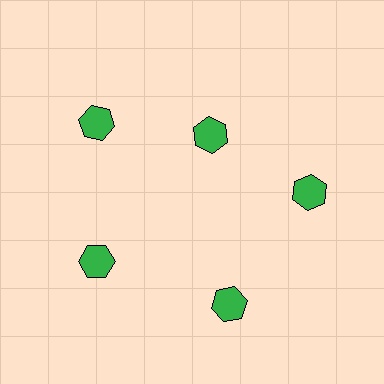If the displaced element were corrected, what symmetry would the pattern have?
It would have 5-fold rotational symmetry — the pattern would map onto itself every 72 degrees.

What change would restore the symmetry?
The symmetry would be restored by moving it outward, back onto the ring so that all 5 hexagons sit at equal angles and equal distance from the center.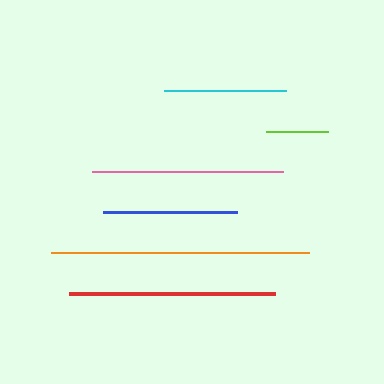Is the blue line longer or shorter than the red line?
The red line is longer than the blue line.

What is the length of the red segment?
The red segment is approximately 207 pixels long.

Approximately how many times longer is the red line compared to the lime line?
The red line is approximately 3.4 times the length of the lime line.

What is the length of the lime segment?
The lime segment is approximately 62 pixels long.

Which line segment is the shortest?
The lime line is the shortest at approximately 62 pixels.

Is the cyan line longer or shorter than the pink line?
The pink line is longer than the cyan line.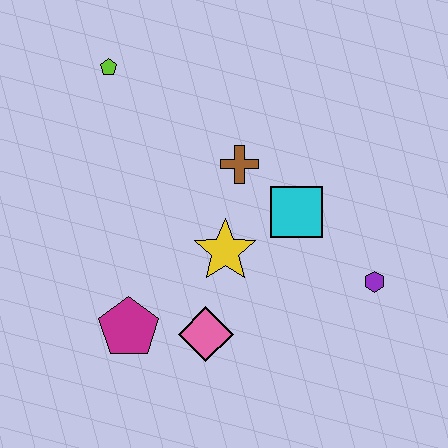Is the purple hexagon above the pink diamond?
Yes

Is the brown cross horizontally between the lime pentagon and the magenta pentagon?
No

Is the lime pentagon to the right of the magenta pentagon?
No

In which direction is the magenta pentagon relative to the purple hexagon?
The magenta pentagon is to the left of the purple hexagon.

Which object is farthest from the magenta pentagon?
The lime pentagon is farthest from the magenta pentagon.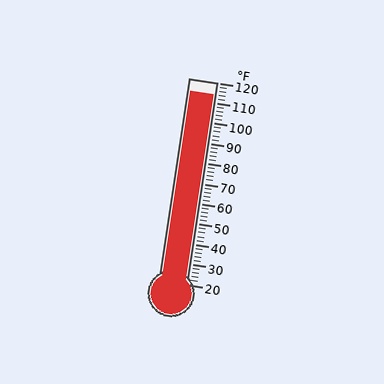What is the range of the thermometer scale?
The thermometer scale ranges from 20°F to 120°F.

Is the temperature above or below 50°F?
The temperature is above 50°F.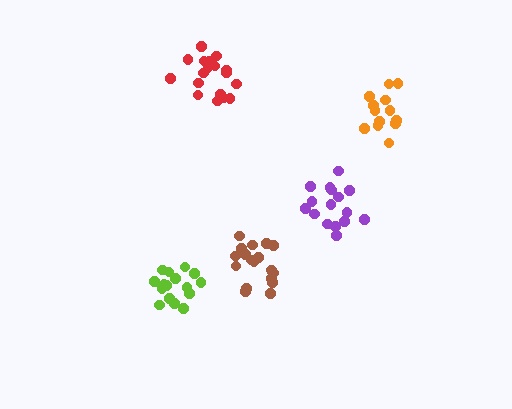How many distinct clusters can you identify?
There are 5 distinct clusters.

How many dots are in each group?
Group 1: 19 dots, Group 2: 16 dots, Group 3: 18 dots, Group 4: 16 dots, Group 5: 13 dots (82 total).